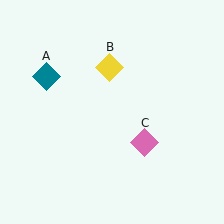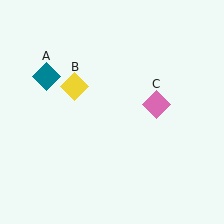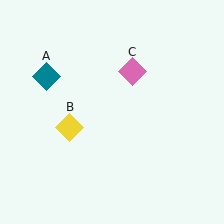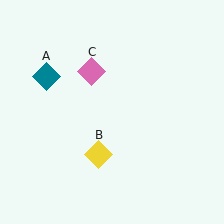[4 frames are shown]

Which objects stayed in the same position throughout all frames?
Teal diamond (object A) remained stationary.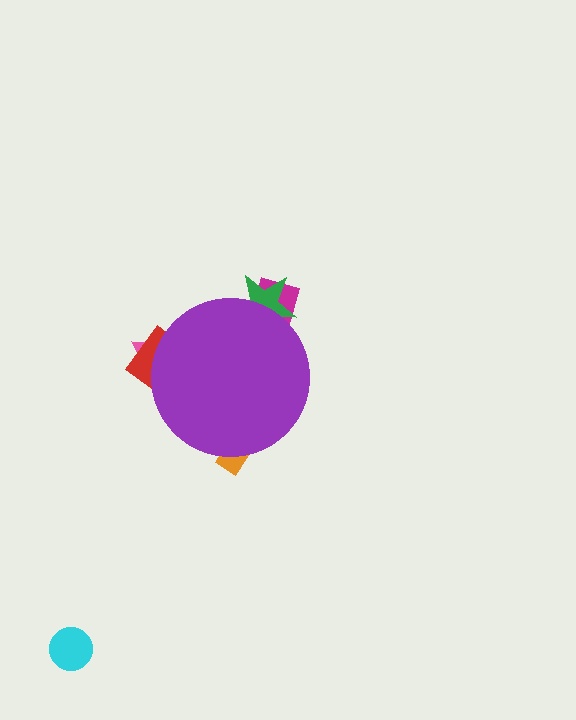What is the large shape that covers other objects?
A purple circle.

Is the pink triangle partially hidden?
Yes, the pink triangle is partially hidden behind the purple circle.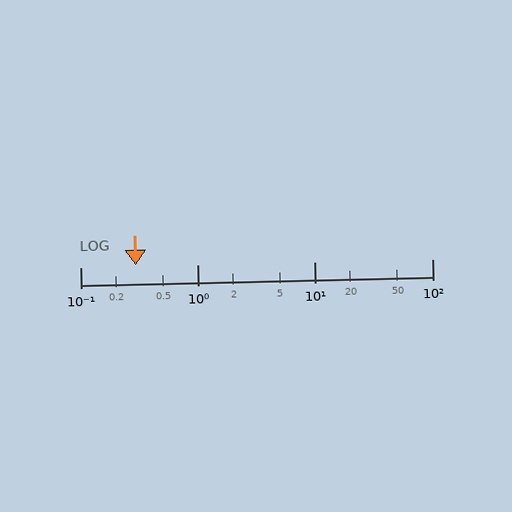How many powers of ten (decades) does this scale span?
The scale spans 3 decades, from 0.1 to 100.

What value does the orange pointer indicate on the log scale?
The pointer indicates approximately 0.3.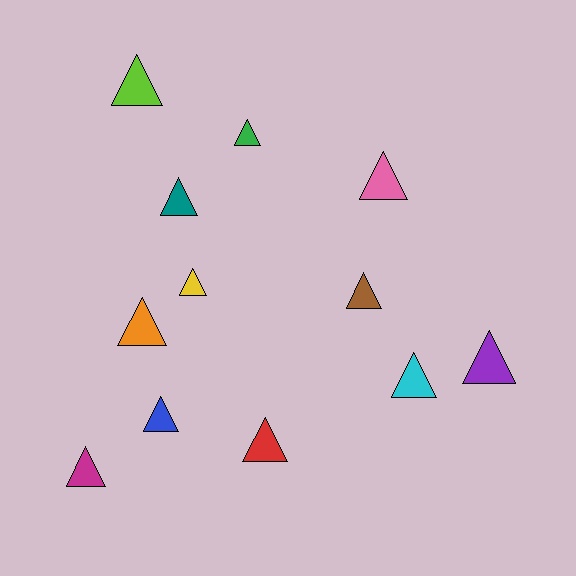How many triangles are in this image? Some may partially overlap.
There are 12 triangles.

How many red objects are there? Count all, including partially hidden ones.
There is 1 red object.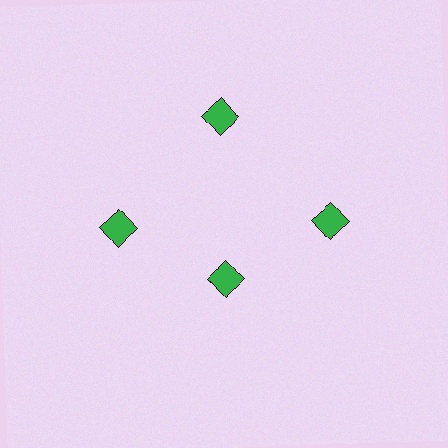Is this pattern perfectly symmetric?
No. The 4 green diamonds are arranged in a ring, but one element near the 6 o'clock position is pulled inward toward the center, breaking the 4-fold rotational symmetry.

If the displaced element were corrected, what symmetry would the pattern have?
It would have 4-fold rotational symmetry — the pattern would map onto itself every 90 degrees.